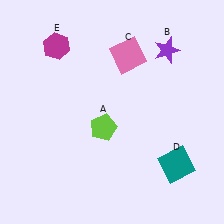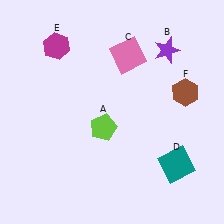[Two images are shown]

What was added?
A brown hexagon (F) was added in Image 2.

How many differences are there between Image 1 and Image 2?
There is 1 difference between the two images.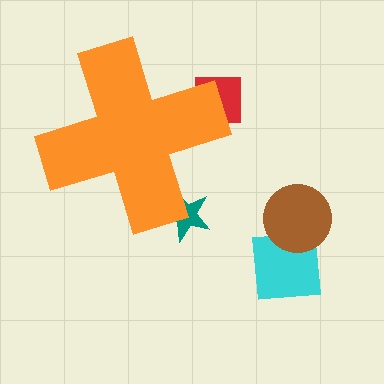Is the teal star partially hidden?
Yes, the teal star is partially hidden behind the orange cross.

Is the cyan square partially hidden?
No, the cyan square is fully visible.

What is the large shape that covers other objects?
An orange cross.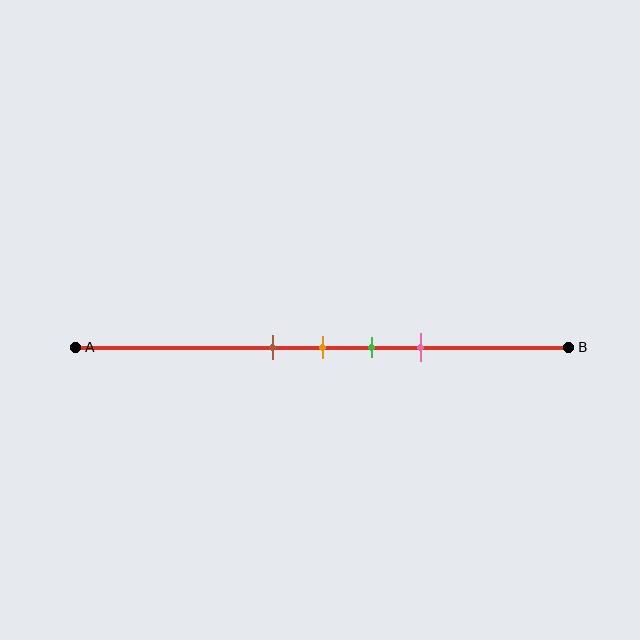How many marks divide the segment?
There are 4 marks dividing the segment.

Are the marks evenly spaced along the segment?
Yes, the marks are approximately evenly spaced.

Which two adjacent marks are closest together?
The brown and orange marks are the closest adjacent pair.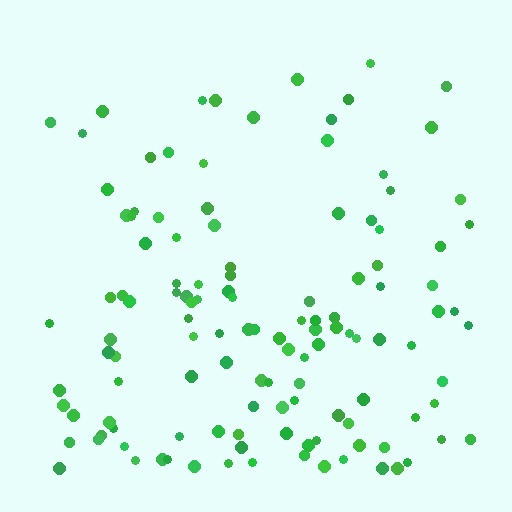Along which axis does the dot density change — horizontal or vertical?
Vertical.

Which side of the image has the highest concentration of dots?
The bottom.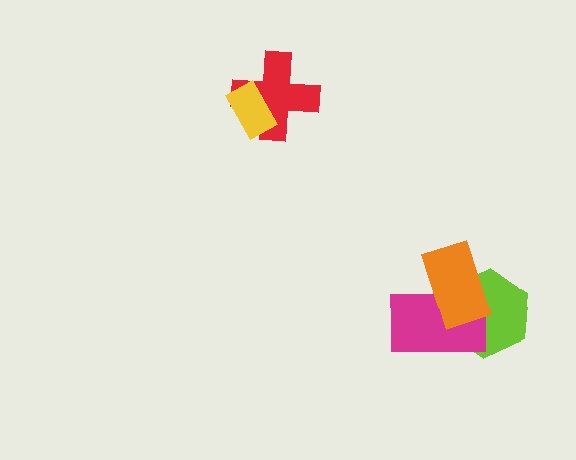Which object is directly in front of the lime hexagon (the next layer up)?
The magenta rectangle is directly in front of the lime hexagon.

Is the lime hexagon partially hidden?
Yes, it is partially covered by another shape.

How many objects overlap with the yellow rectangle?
1 object overlaps with the yellow rectangle.